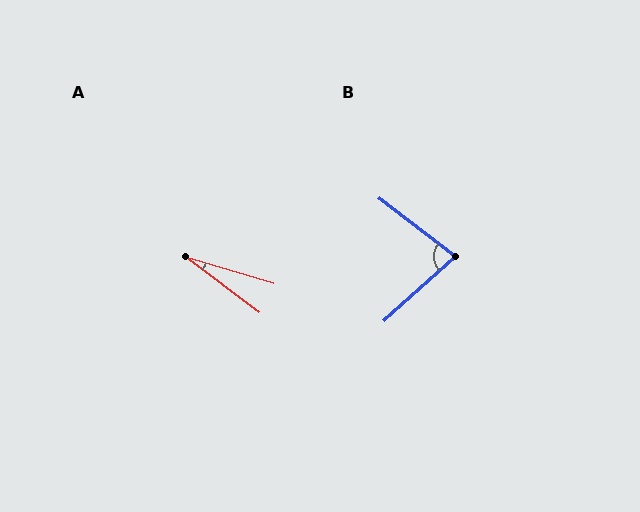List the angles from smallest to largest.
A (21°), B (79°).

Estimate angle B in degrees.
Approximately 79 degrees.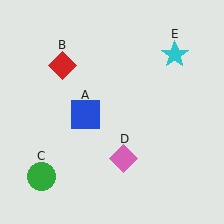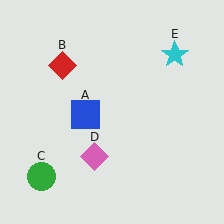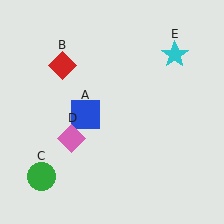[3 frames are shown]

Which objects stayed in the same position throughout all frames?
Blue square (object A) and red diamond (object B) and green circle (object C) and cyan star (object E) remained stationary.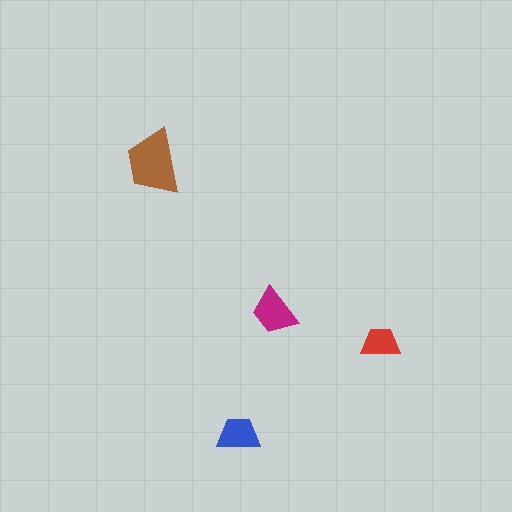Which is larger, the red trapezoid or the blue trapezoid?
The blue one.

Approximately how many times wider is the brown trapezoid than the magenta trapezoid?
About 1.5 times wider.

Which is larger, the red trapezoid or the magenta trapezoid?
The magenta one.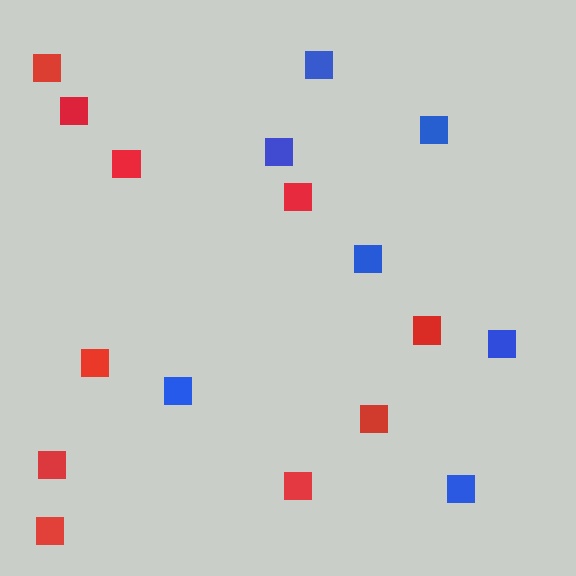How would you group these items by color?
There are 2 groups: one group of blue squares (7) and one group of red squares (10).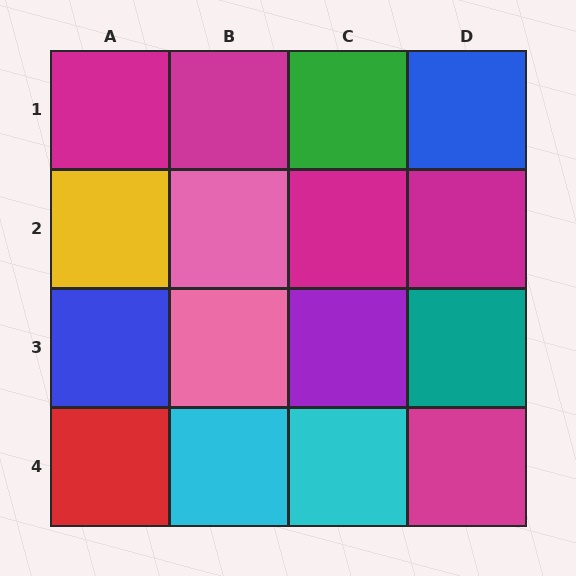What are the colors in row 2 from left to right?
Yellow, pink, magenta, magenta.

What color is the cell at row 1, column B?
Magenta.